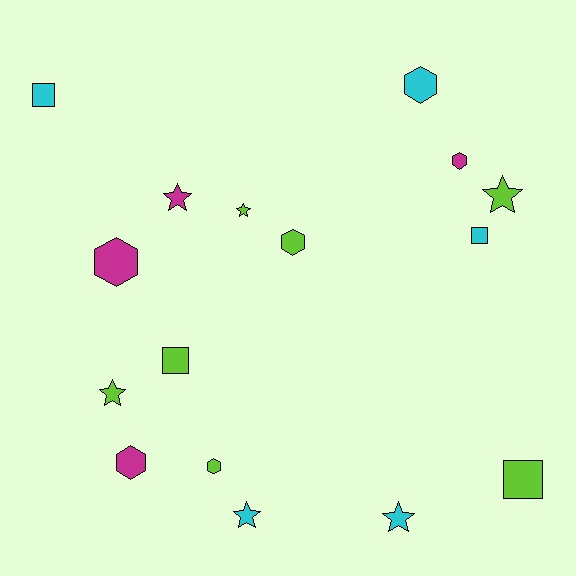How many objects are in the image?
There are 16 objects.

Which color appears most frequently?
Lime, with 7 objects.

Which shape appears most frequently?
Star, with 6 objects.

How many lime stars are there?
There are 3 lime stars.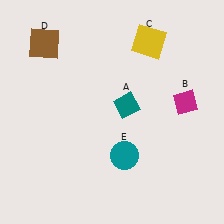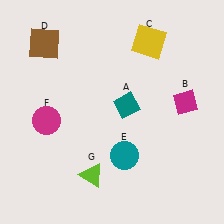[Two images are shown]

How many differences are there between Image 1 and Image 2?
There are 2 differences between the two images.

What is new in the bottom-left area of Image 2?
A lime triangle (G) was added in the bottom-left area of Image 2.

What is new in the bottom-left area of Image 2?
A magenta circle (F) was added in the bottom-left area of Image 2.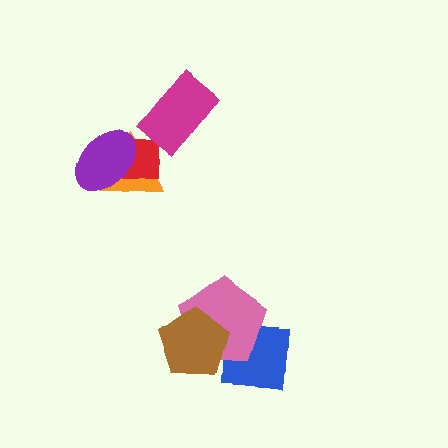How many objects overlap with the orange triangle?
2 objects overlap with the orange triangle.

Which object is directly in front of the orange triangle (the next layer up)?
The red square is directly in front of the orange triangle.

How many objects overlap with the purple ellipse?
2 objects overlap with the purple ellipse.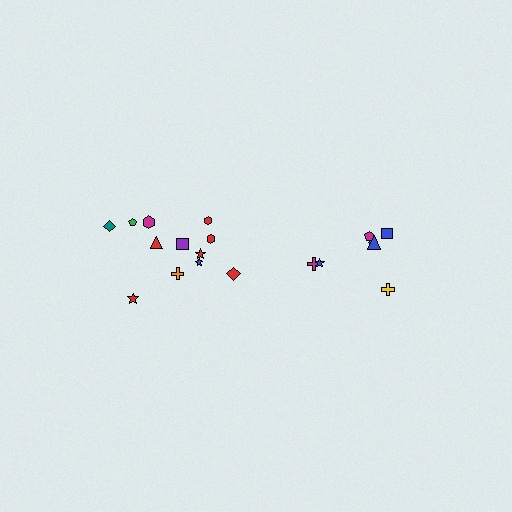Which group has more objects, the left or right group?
The left group.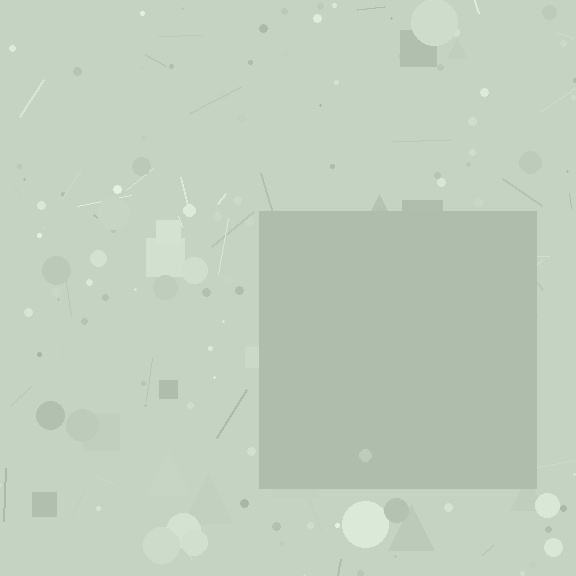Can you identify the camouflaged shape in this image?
The camouflaged shape is a square.